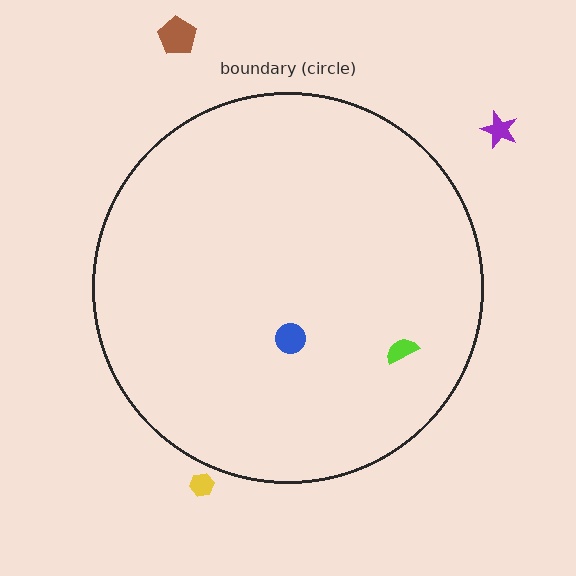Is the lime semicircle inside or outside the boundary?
Inside.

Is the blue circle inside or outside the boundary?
Inside.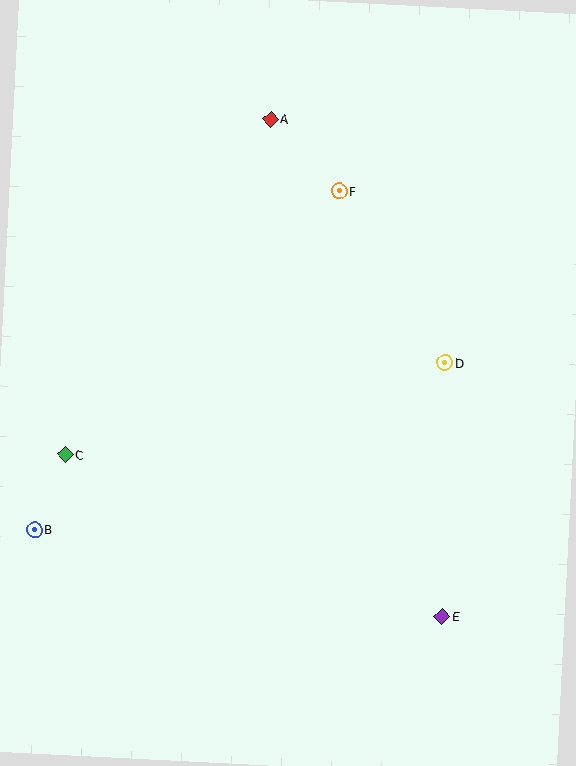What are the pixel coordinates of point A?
Point A is at (270, 119).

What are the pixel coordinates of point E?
Point E is at (442, 616).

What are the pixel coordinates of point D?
Point D is at (445, 363).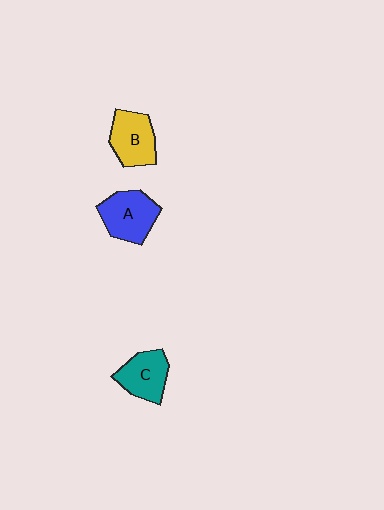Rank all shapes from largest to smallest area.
From largest to smallest: A (blue), B (yellow), C (teal).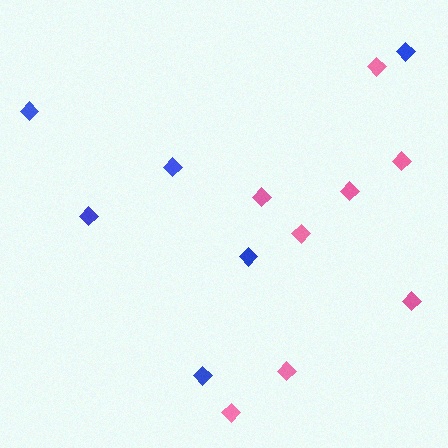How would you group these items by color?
There are 2 groups: one group of pink diamonds (8) and one group of blue diamonds (6).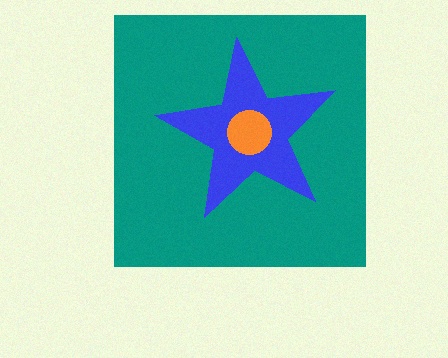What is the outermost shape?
The teal square.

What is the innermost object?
The orange circle.